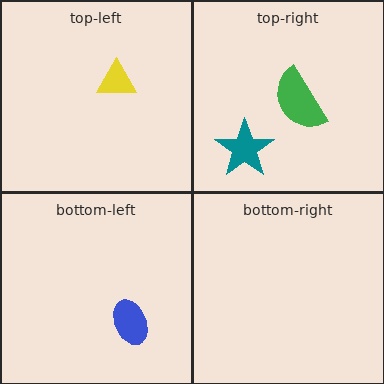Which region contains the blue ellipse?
The bottom-left region.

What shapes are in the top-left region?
The yellow triangle.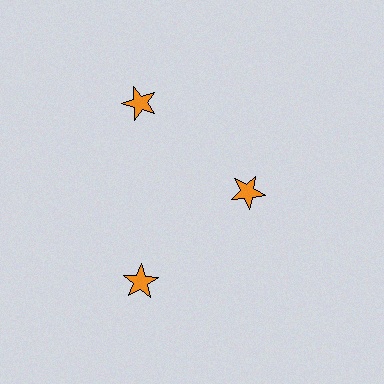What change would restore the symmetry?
The symmetry would be restored by moving it outward, back onto the ring so that all 3 stars sit at equal angles and equal distance from the center.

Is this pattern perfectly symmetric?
No. The 3 orange stars are arranged in a ring, but one element near the 3 o'clock position is pulled inward toward the center, breaking the 3-fold rotational symmetry.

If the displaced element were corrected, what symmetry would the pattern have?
It would have 3-fold rotational symmetry — the pattern would map onto itself every 120 degrees.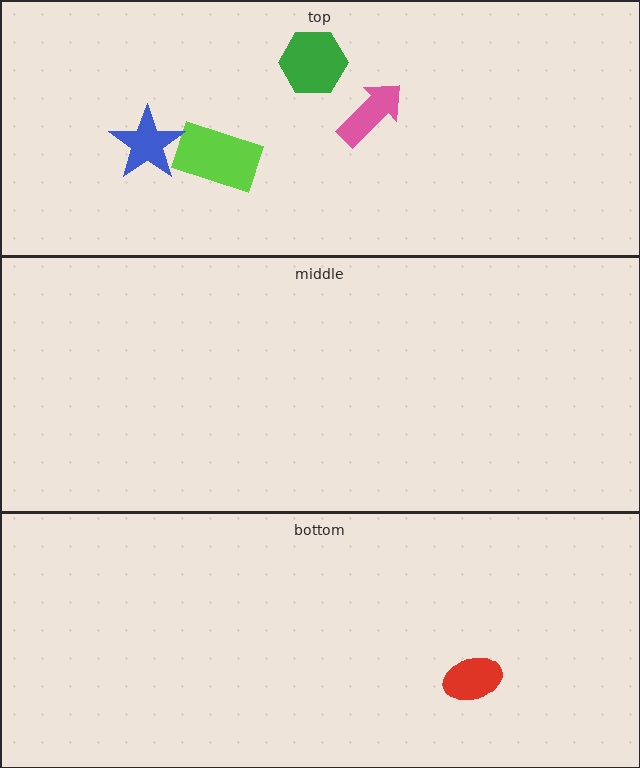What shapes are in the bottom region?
The red ellipse.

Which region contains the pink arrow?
The top region.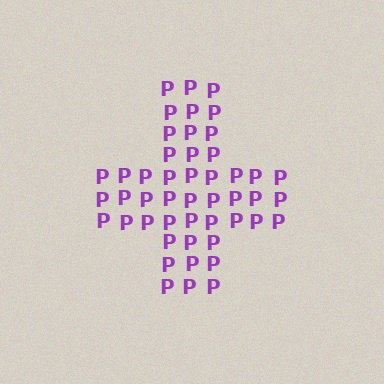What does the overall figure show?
The overall figure shows a cross.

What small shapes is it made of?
It is made of small letter P's.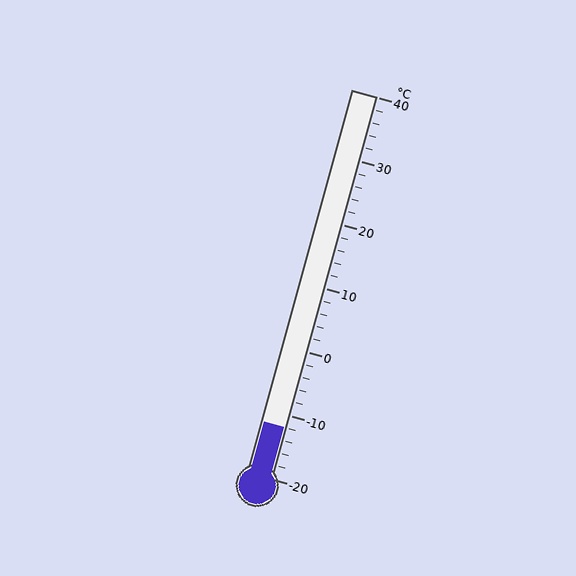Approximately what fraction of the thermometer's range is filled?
The thermometer is filled to approximately 15% of its range.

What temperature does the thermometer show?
The thermometer shows approximately -12°C.